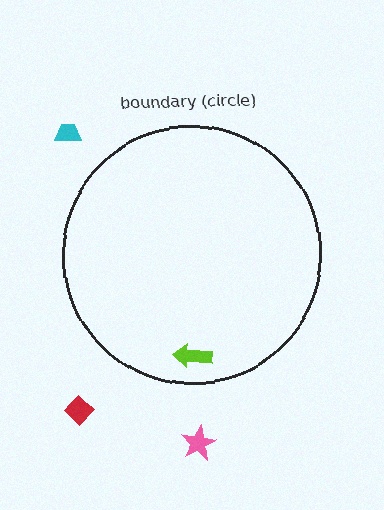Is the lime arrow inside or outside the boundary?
Inside.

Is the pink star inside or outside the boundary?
Outside.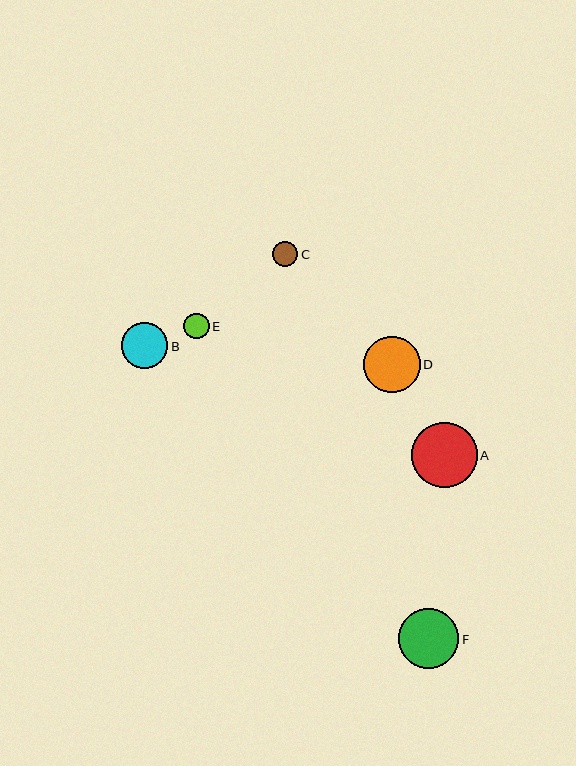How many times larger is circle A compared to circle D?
Circle A is approximately 1.2 times the size of circle D.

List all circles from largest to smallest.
From largest to smallest: A, F, D, B, E, C.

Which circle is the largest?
Circle A is the largest with a size of approximately 65 pixels.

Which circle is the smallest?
Circle C is the smallest with a size of approximately 25 pixels.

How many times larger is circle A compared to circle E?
Circle A is approximately 2.5 times the size of circle E.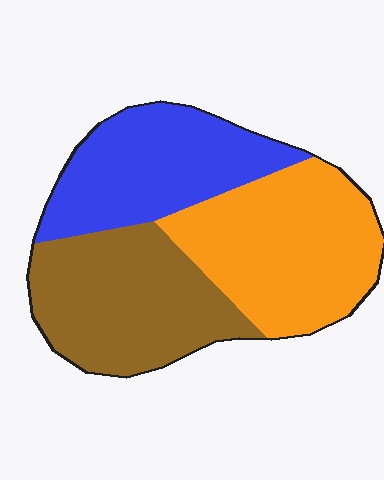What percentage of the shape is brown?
Brown covers 34% of the shape.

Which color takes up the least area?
Blue, at roughly 30%.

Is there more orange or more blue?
Orange.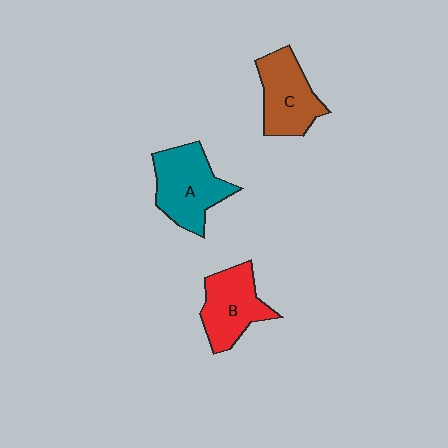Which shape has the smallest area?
Shape B (red).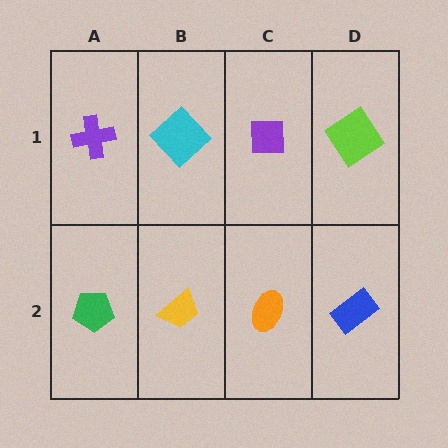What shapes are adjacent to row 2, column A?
A purple cross (row 1, column A), a yellow trapezoid (row 2, column B).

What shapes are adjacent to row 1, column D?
A blue rectangle (row 2, column D), a purple square (row 1, column C).